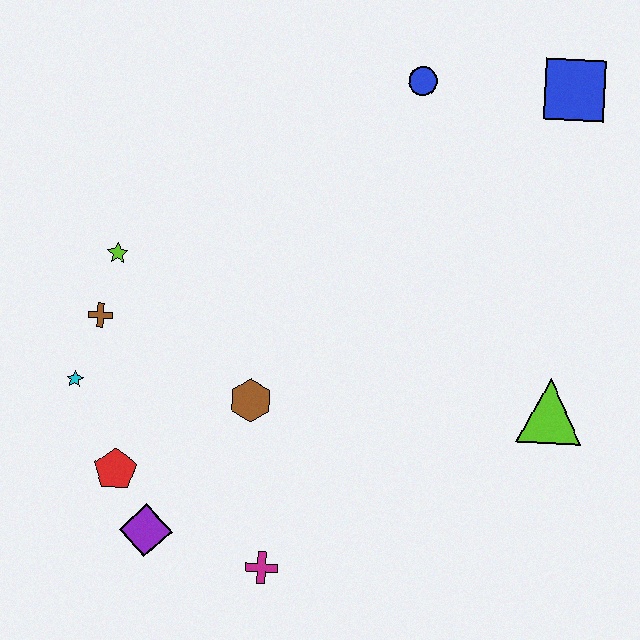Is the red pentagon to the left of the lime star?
No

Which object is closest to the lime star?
The brown cross is closest to the lime star.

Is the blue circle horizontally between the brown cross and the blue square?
Yes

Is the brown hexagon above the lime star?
No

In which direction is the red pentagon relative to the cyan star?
The red pentagon is below the cyan star.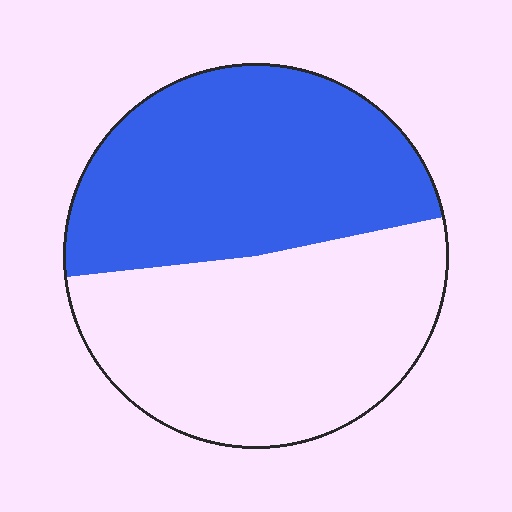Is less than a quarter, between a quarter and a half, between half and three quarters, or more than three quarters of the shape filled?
Between a quarter and a half.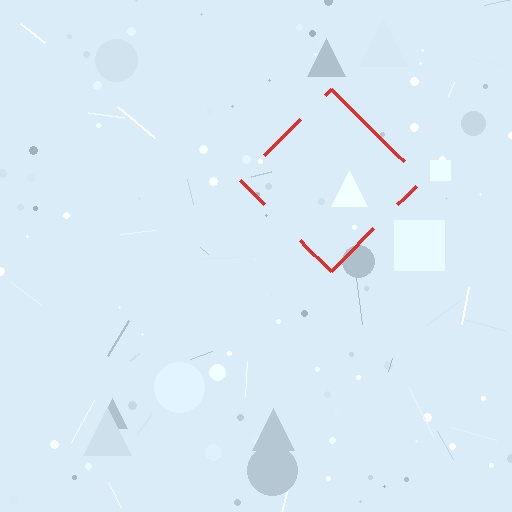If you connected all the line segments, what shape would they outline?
They would outline a diamond.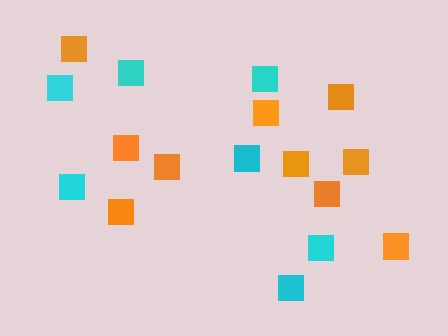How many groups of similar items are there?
There are 2 groups: one group of cyan squares (7) and one group of orange squares (10).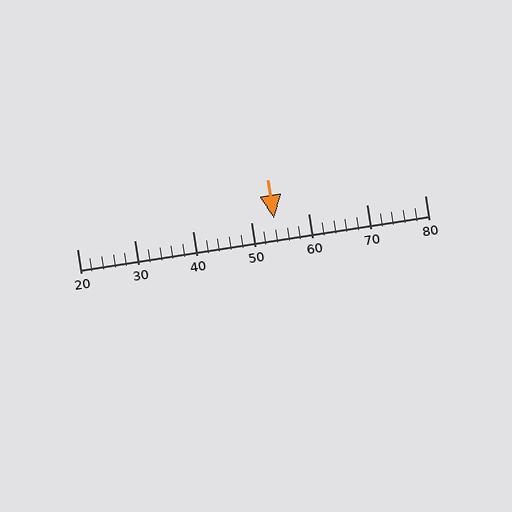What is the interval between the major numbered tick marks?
The major tick marks are spaced 10 units apart.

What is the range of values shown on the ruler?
The ruler shows values from 20 to 80.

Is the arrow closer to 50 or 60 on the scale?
The arrow is closer to 50.